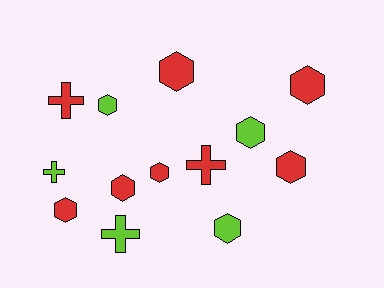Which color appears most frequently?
Red, with 8 objects.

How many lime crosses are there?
There are 2 lime crosses.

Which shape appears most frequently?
Hexagon, with 9 objects.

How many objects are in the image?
There are 13 objects.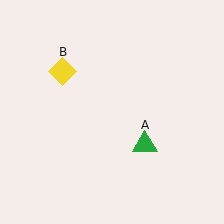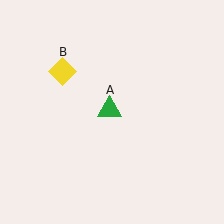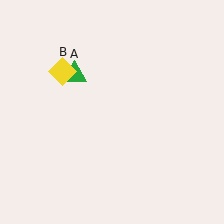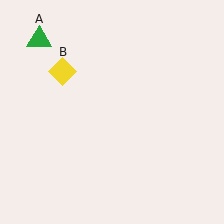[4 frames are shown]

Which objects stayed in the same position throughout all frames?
Yellow diamond (object B) remained stationary.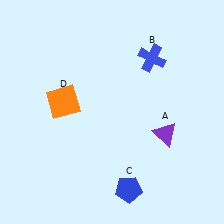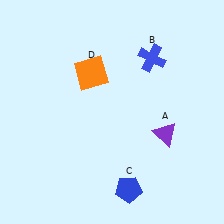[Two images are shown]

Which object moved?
The orange square (D) moved up.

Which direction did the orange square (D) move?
The orange square (D) moved up.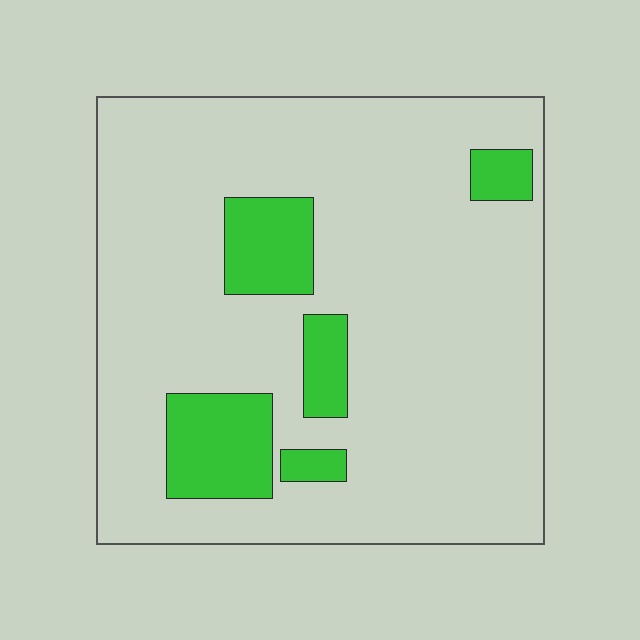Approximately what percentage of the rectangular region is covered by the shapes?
Approximately 15%.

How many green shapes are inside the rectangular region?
5.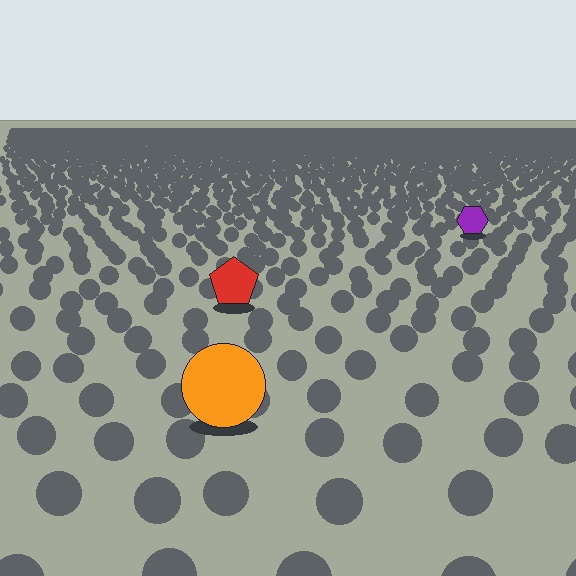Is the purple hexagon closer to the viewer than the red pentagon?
No. The red pentagon is closer — you can tell from the texture gradient: the ground texture is coarser near it.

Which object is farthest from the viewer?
The purple hexagon is farthest from the viewer. It appears smaller and the ground texture around it is denser.